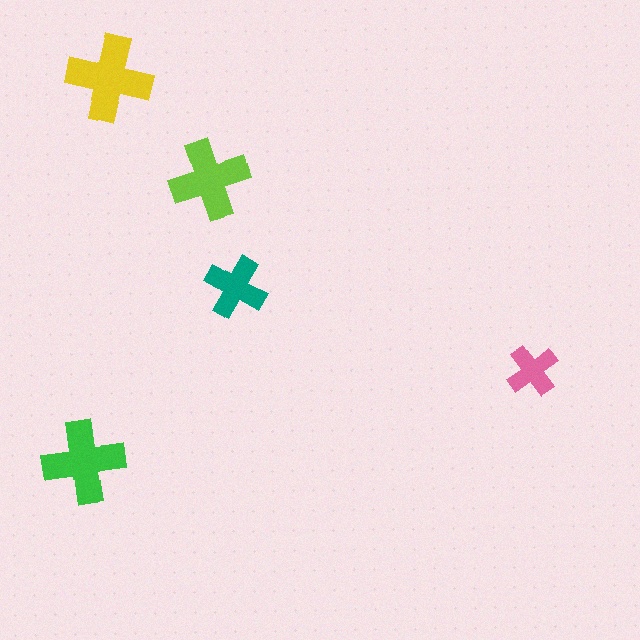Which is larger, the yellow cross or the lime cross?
The yellow one.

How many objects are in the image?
There are 5 objects in the image.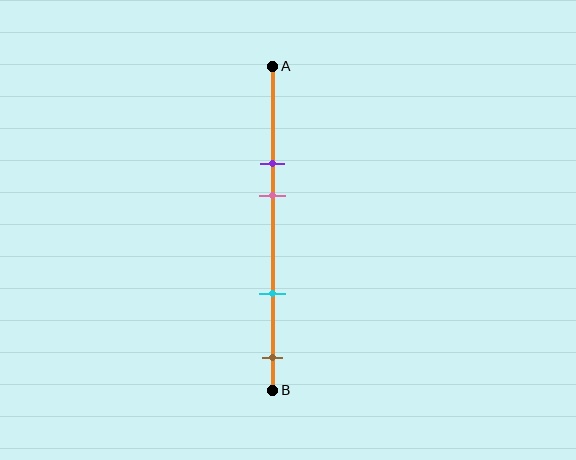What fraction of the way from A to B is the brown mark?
The brown mark is approximately 90% (0.9) of the way from A to B.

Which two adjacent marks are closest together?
The purple and pink marks are the closest adjacent pair.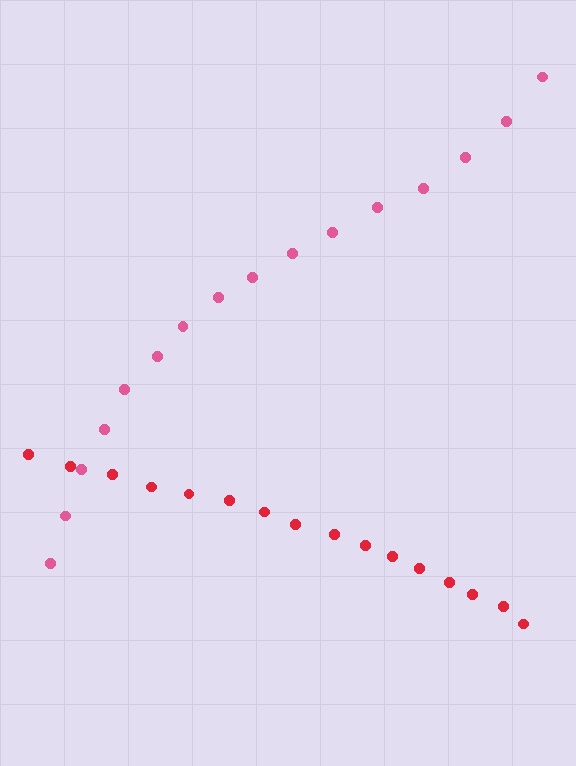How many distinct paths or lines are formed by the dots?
There are 2 distinct paths.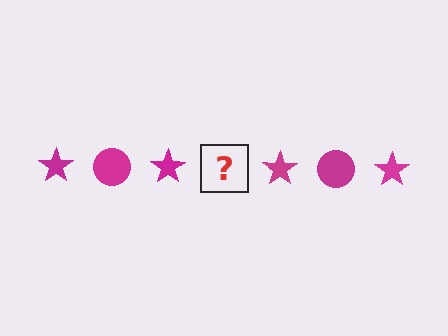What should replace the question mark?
The question mark should be replaced with a magenta circle.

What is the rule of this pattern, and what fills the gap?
The rule is that the pattern cycles through star, circle shapes in magenta. The gap should be filled with a magenta circle.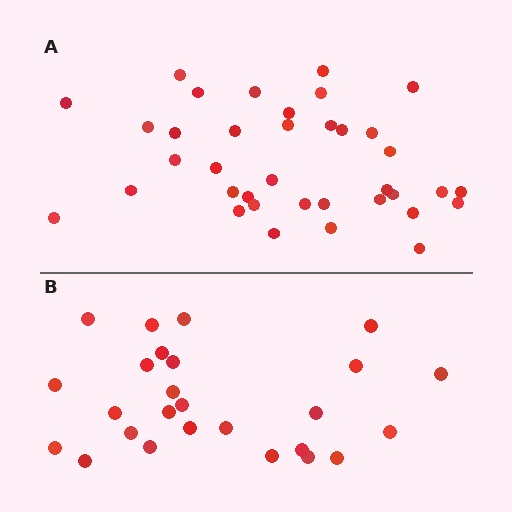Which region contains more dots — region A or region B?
Region A (the top region) has more dots.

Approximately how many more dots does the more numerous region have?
Region A has roughly 12 or so more dots than region B.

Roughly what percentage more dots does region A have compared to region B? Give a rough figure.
About 40% more.